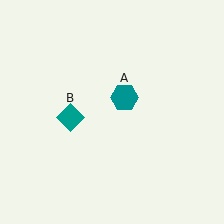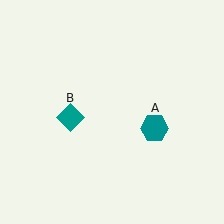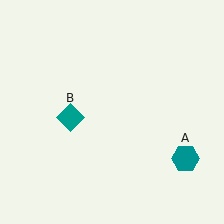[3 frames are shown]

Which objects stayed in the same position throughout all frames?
Teal diamond (object B) remained stationary.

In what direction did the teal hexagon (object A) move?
The teal hexagon (object A) moved down and to the right.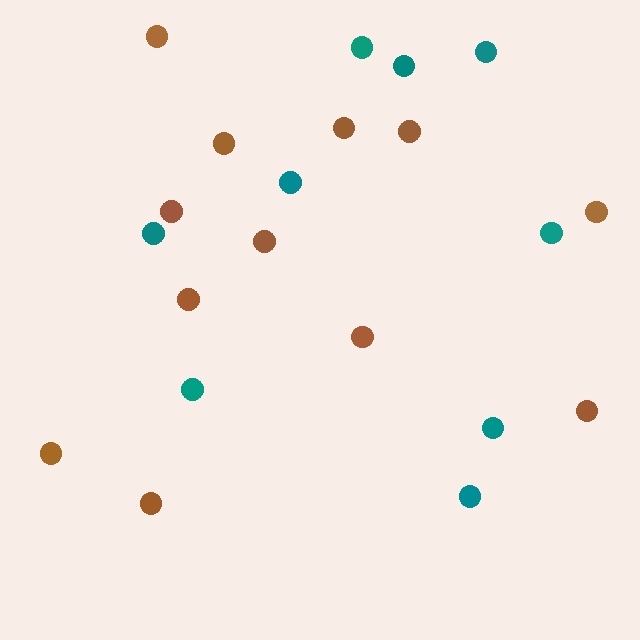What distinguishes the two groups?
There are 2 groups: one group of teal circles (9) and one group of brown circles (12).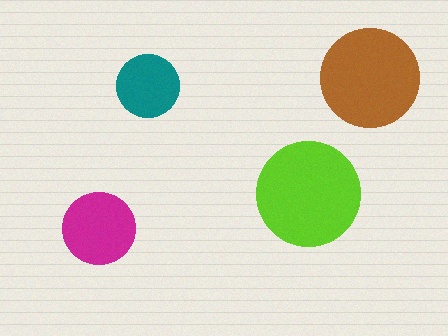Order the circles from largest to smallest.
the lime one, the brown one, the magenta one, the teal one.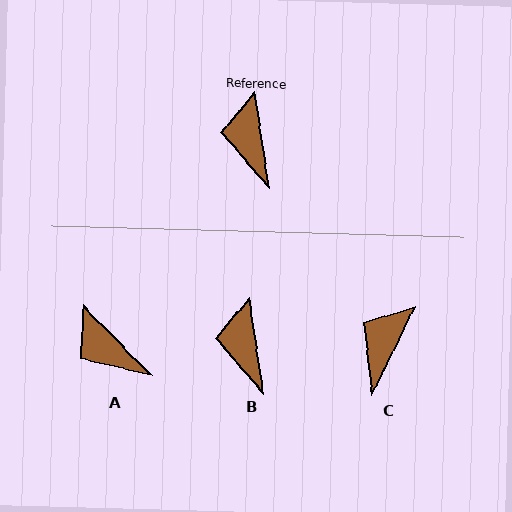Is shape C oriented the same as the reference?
No, it is off by about 35 degrees.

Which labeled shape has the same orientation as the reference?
B.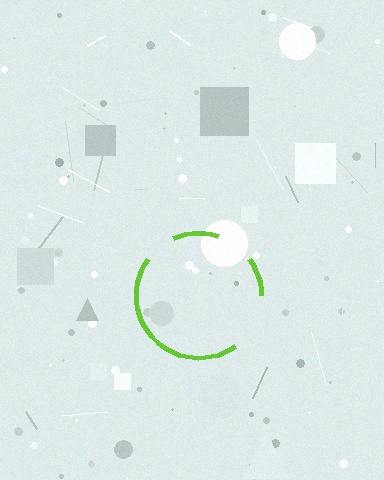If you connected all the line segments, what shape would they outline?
They would outline a circle.